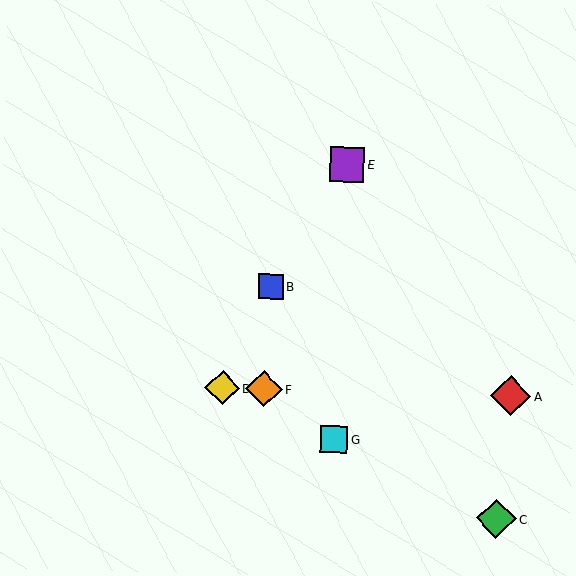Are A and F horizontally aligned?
Yes, both are at y≈396.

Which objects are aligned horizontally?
Objects A, D, F are aligned horizontally.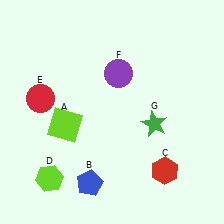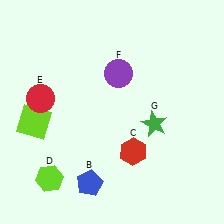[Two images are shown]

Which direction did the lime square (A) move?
The lime square (A) moved left.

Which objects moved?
The objects that moved are: the lime square (A), the red hexagon (C).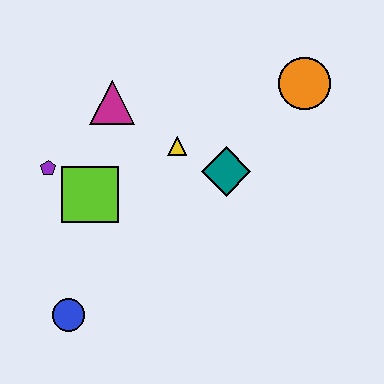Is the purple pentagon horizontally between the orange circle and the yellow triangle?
No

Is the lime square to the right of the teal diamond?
No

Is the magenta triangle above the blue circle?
Yes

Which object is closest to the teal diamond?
The yellow triangle is closest to the teal diamond.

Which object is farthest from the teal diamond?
The blue circle is farthest from the teal diamond.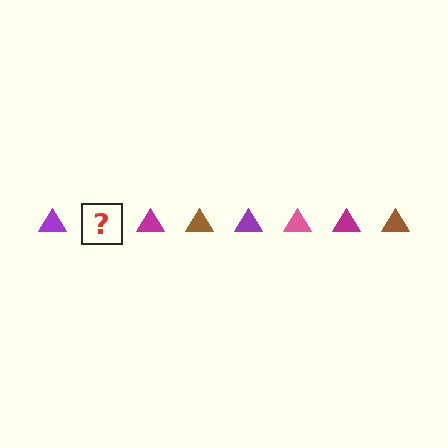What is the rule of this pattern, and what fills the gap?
The rule is that the pattern cycles through purple, pink, magenta, brown triangles. The gap should be filled with a pink triangle.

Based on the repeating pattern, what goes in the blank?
The blank should be a pink triangle.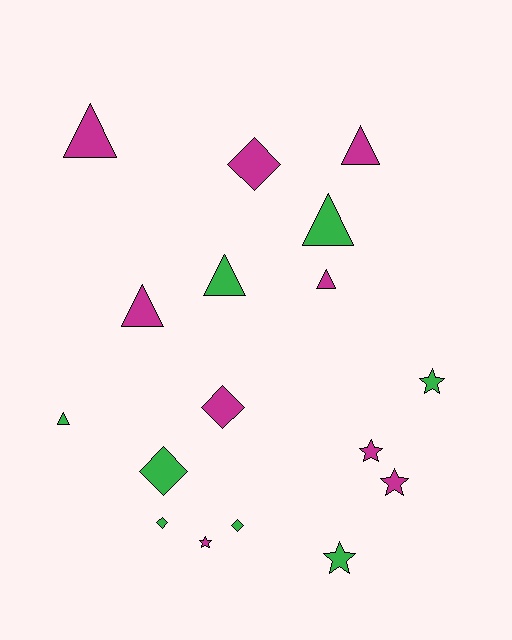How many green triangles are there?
There are 3 green triangles.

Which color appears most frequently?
Magenta, with 9 objects.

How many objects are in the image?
There are 17 objects.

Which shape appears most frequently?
Triangle, with 7 objects.